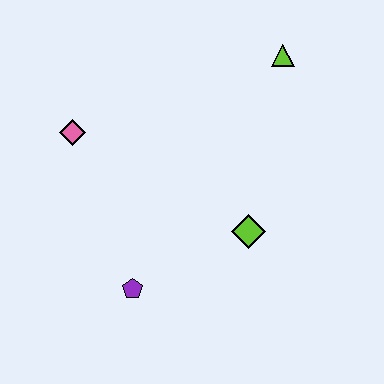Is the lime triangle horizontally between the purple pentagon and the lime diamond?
No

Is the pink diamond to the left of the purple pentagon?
Yes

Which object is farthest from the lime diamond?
The pink diamond is farthest from the lime diamond.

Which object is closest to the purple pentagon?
The lime diamond is closest to the purple pentagon.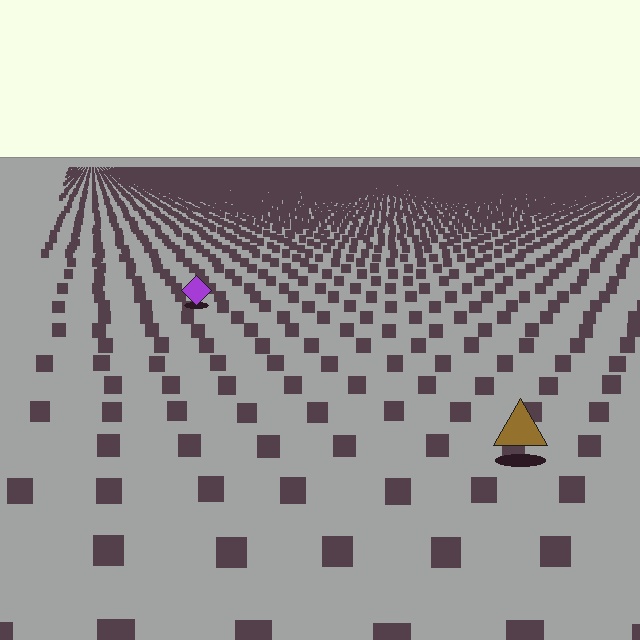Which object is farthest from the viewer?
The purple diamond is farthest from the viewer. It appears smaller and the ground texture around it is denser.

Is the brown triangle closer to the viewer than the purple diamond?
Yes. The brown triangle is closer — you can tell from the texture gradient: the ground texture is coarser near it.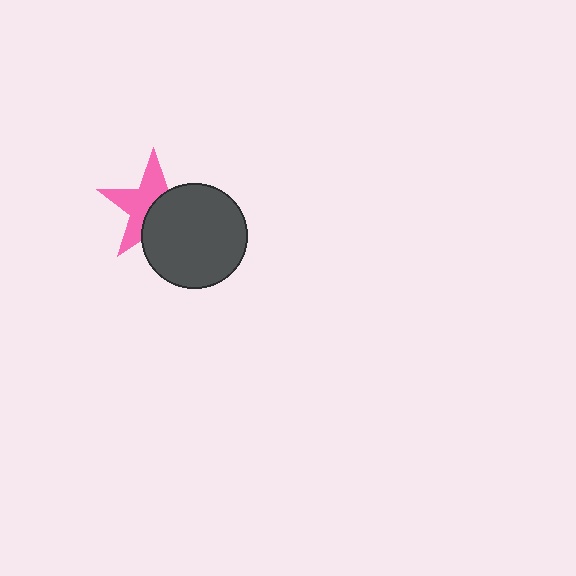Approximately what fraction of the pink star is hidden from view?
Roughly 47% of the pink star is hidden behind the dark gray circle.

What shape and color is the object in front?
The object in front is a dark gray circle.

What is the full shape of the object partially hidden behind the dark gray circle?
The partially hidden object is a pink star.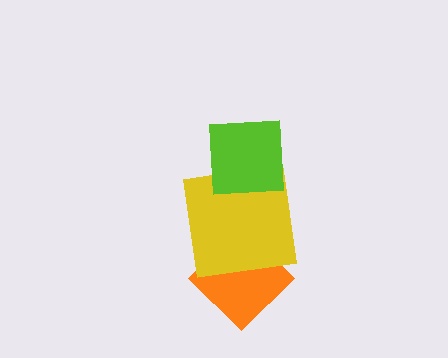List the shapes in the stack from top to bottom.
From top to bottom: the lime square, the yellow square, the orange diamond.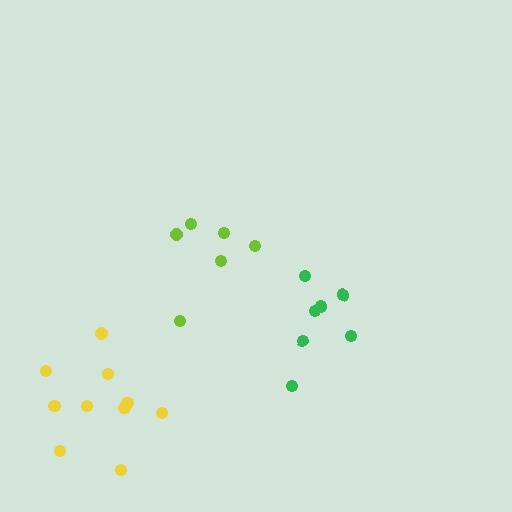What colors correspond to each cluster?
The clusters are colored: lime, green, yellow.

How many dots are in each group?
Group 1: 6 dots, Group 2: 7 dots, Group 3: 10 dots (23 total).